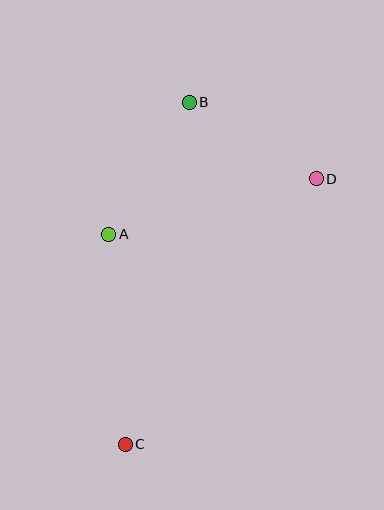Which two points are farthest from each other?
Points B and C are farthest from each other.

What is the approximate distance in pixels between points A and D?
The distance between A and D is approximately 215 pixels.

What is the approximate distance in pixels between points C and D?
The distance between C and D is approximately 327 pixels.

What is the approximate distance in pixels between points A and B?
The distance between A and B is approximately 155 pixels.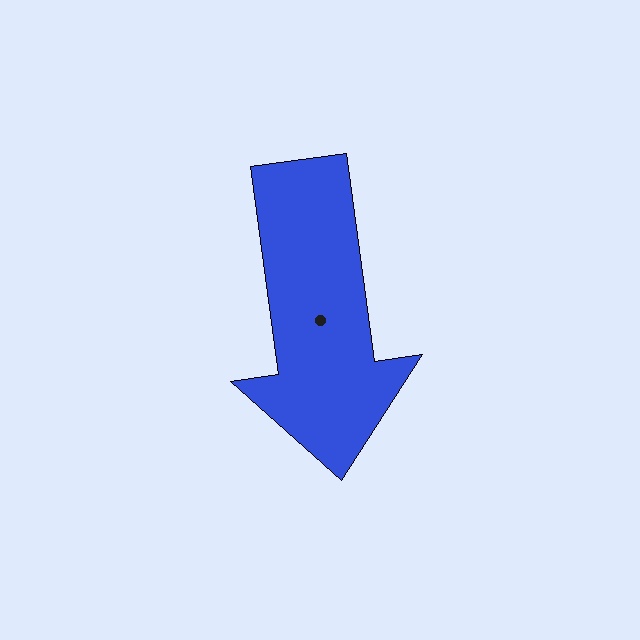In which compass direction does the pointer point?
South.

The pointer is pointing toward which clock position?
Roughly 6 o'clock.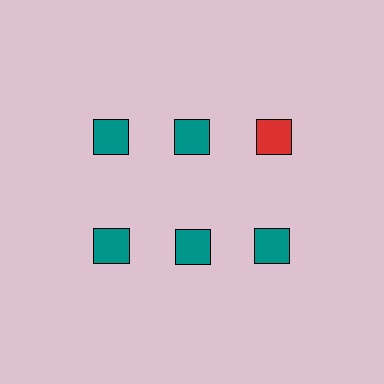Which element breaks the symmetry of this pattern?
The red square in the top row, center column breaks the symmetry. All other shapes are teal squares.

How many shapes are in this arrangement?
There are 6 shapes arranged in a grid pattern.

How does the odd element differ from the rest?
It has a different color: red instead of teal.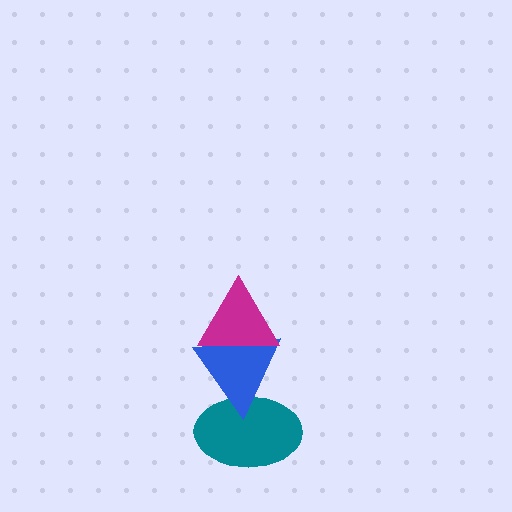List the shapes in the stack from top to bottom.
From top to bottom: the magenta triangle, the blue triangle, the teal ellipse.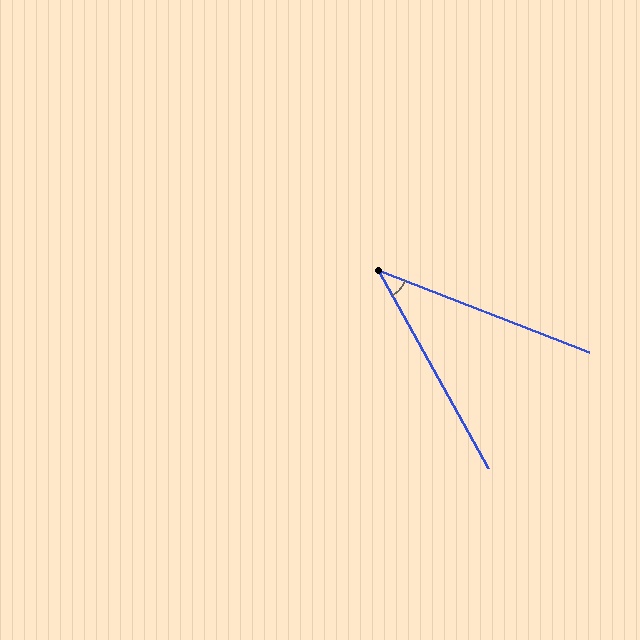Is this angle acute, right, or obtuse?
It is acute.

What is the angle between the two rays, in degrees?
Approximately 40 degrees.